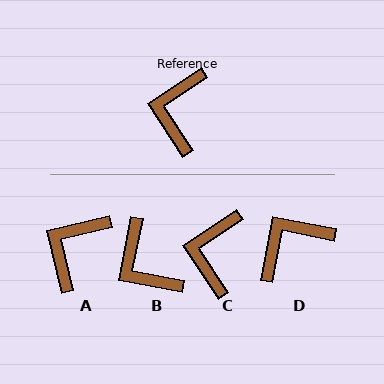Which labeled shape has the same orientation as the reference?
C.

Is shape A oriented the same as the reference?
No, it is off by about 21 degrees.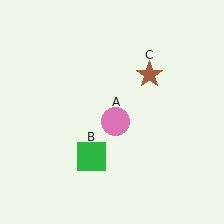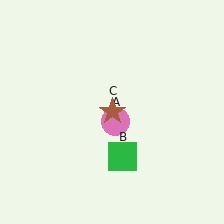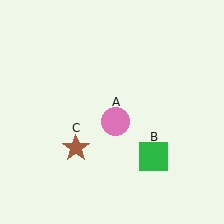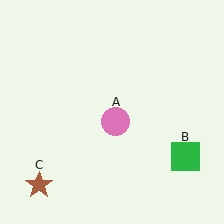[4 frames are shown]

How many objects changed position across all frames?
2 objects changed position: green square (object B), brown star (object C).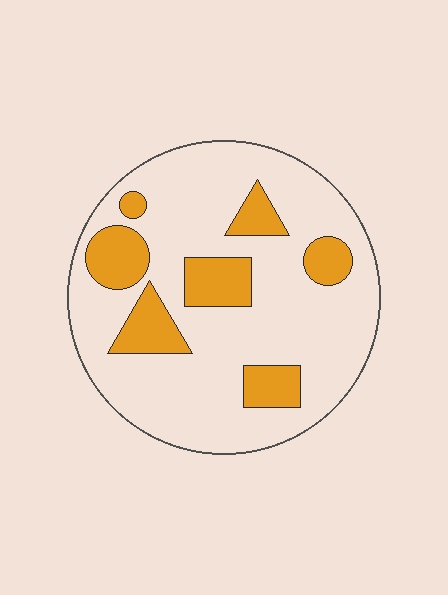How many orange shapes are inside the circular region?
7.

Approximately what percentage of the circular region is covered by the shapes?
Approximately 20%.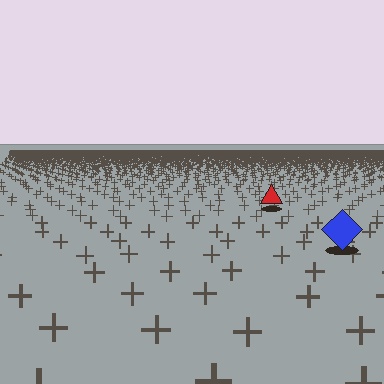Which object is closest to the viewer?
The blue diamond is closest. The texture marks near it are larger and more spread out.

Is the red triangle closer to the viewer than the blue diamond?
No. The blue diamond is closer — you can tell from the texture gradient: the ground texture is coarser near it.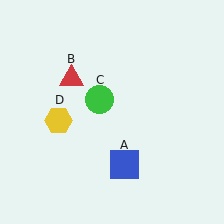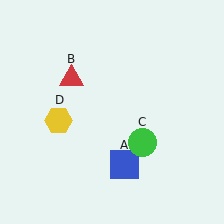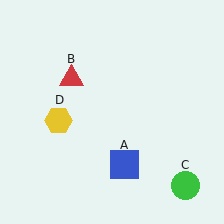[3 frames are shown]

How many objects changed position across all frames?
1 object changed position: green circle (object C).